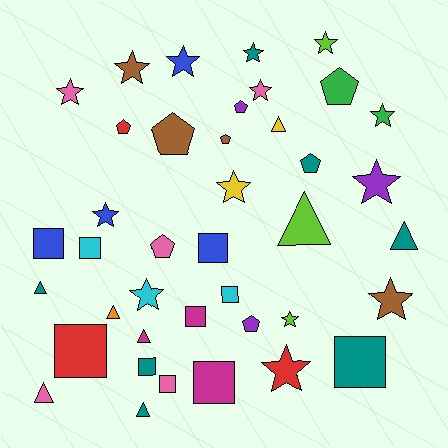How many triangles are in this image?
There are 8 triangles.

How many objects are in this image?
There are 40 objects.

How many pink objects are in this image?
There are 5 pink objects.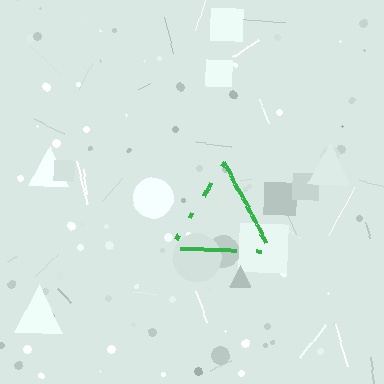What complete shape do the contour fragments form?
The contour fragments form a triangle.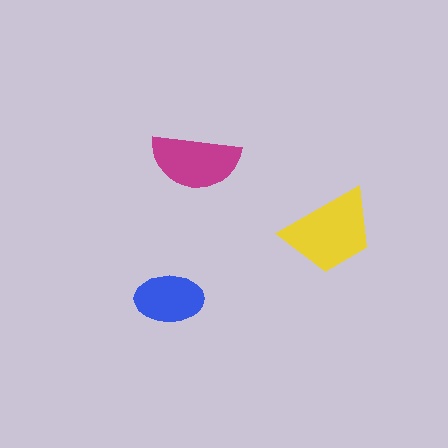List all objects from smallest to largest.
The blue ellipse, the magenta semicircle, the yellow trapezoid.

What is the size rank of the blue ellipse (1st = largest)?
3rd.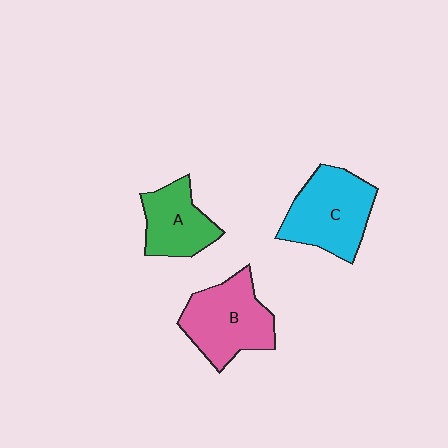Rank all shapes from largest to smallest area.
From largest to smallest: C (cyan), B (pink), A (green).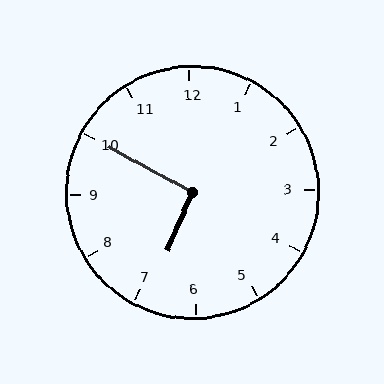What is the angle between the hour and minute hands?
Approximately 95 degrees.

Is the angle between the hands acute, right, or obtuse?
It is right.